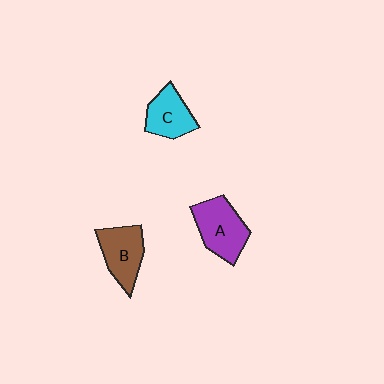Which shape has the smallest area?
Shape C (cyan).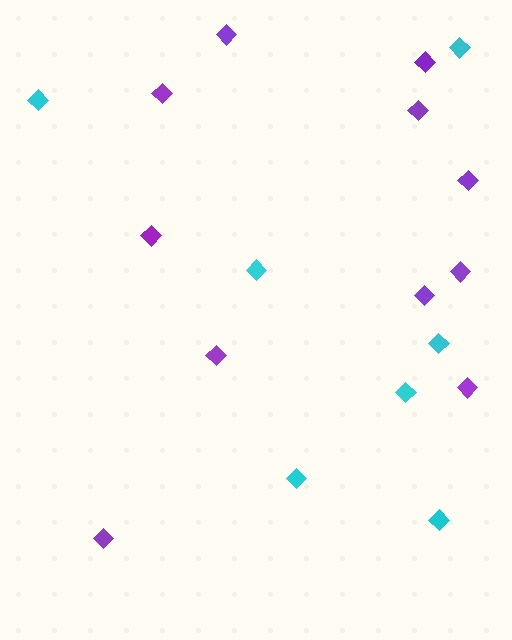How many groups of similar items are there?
There are 2 groups: one group of cyan diamonds (7) and one group of purple diamonds (11).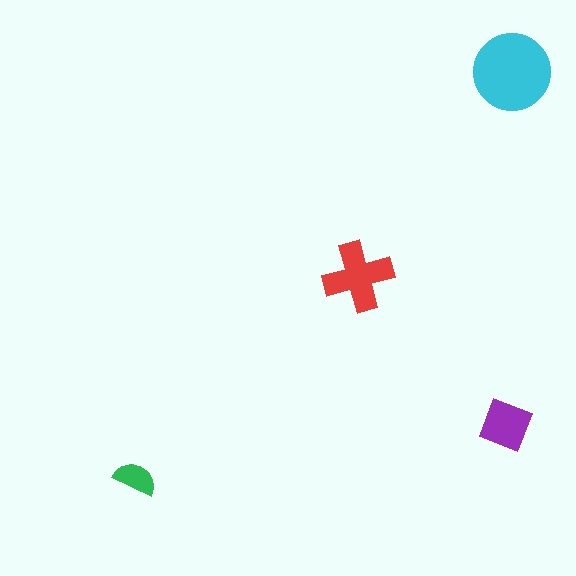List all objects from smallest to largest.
The green semicircle, the purple diamond, the red cross, the cyan circle.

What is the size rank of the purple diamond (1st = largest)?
3rd.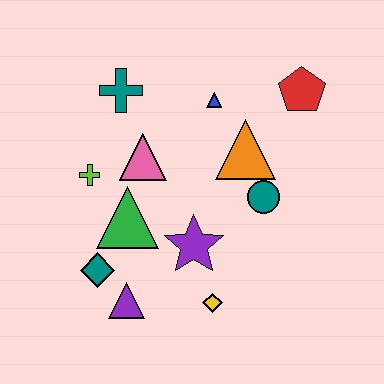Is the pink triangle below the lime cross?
No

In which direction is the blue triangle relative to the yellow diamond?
The blue triangle is above the yellow diamond.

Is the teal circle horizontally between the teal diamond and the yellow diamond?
No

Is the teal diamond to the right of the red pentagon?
No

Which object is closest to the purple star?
The yellow diamond is closest to the purple star.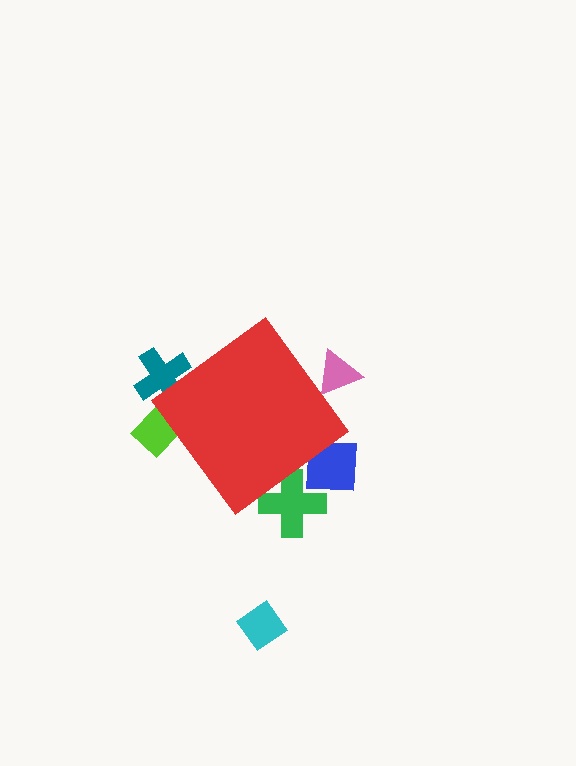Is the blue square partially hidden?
Yes, the blue square is partially hidden behind the red diamond.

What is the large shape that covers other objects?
A red diamond.